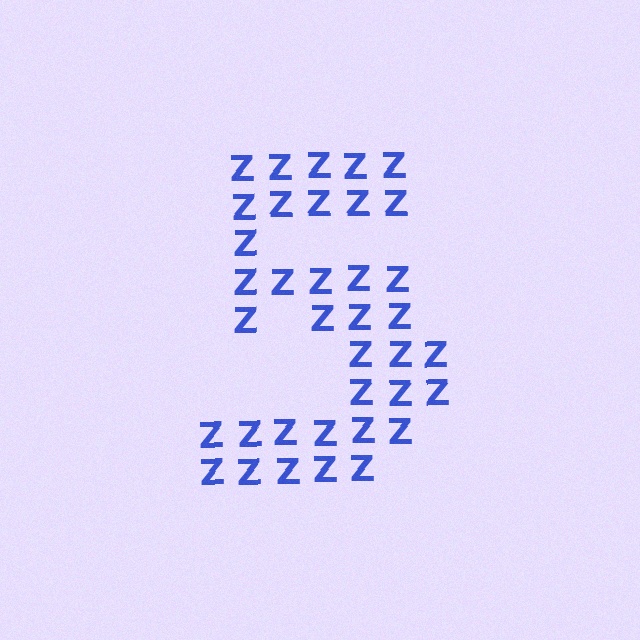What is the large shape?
The large shape is the digit 5.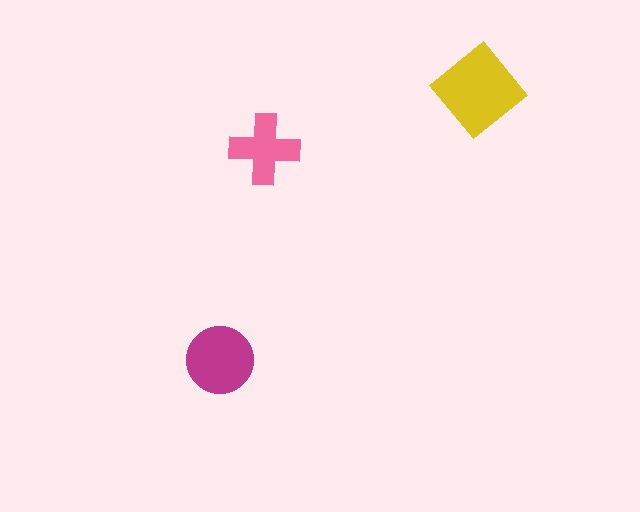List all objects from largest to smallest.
The yellow diamond, the magenta circle, the pink cross.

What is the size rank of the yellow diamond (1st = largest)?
1st.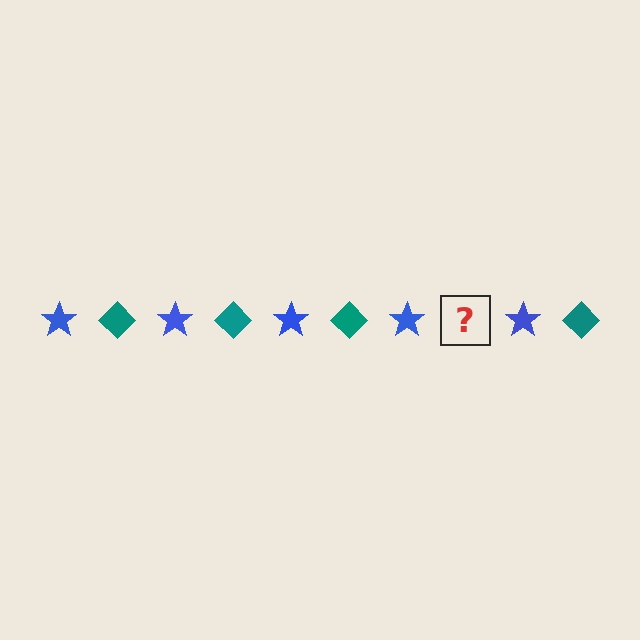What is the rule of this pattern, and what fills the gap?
The rule is that the pattern alternates between blue star and teal diamond. The gap should be filled with a teal diamond.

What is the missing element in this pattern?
The missing element is a teal diamond.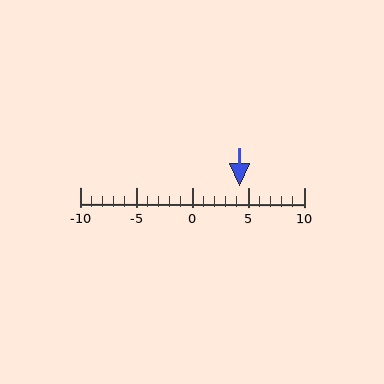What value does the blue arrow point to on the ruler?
The blue arrow points to approximately 4.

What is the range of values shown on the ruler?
The ruler shows values from -10 to 10.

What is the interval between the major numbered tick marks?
The major tick marks are spaced 5 units apart.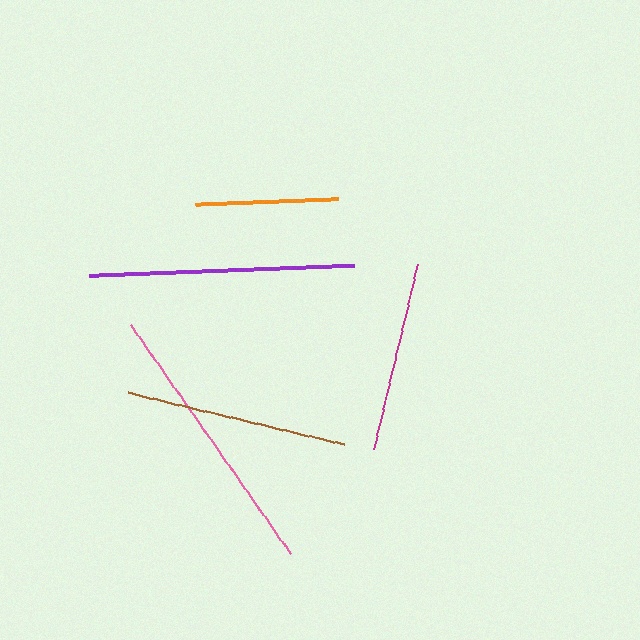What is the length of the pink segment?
The pink segment is approximately 279 pixels long.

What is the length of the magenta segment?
The magenta segment is approximately 189 pixels long.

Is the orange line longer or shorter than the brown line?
The brown line is longer than the orange line.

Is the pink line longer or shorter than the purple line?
The pink line is longer than the purple line.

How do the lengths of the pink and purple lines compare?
The pink and purple lines are approximately the same length.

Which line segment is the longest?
The pink line is the longest at approximately 279 pixels.